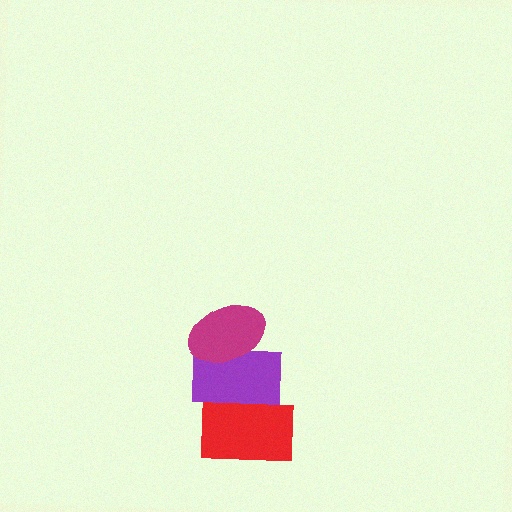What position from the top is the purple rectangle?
The purple rectangle is 2nd from the top.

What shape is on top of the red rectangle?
The purple rectangle is on top of the red rectangle.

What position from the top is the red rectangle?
The red rectangle is 3rd from the top.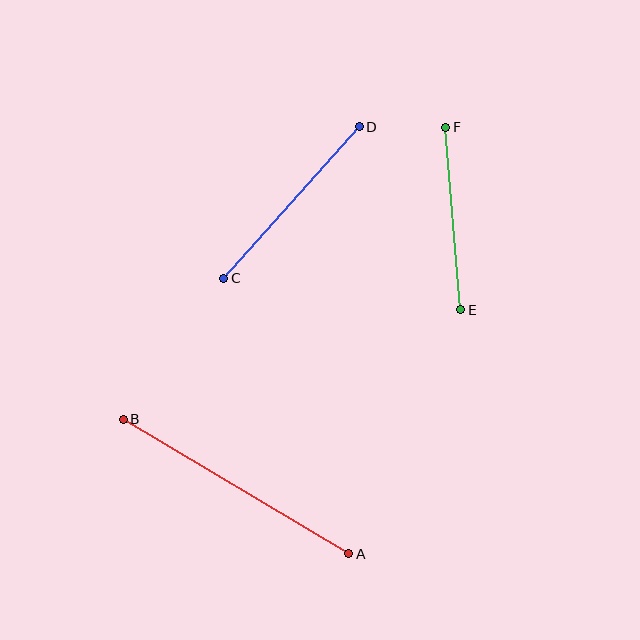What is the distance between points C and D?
The distance is approximately 203 pixels.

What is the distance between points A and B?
The distance is approximately 262 pixels.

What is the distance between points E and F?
The distance is approximately 184 pixels.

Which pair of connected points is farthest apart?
Points A and B are farthest apart.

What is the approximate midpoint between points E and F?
The midpoint is at approximately (453, 219) pixels.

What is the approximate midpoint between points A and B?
The midpoint is at approximately (236, 486) pixels.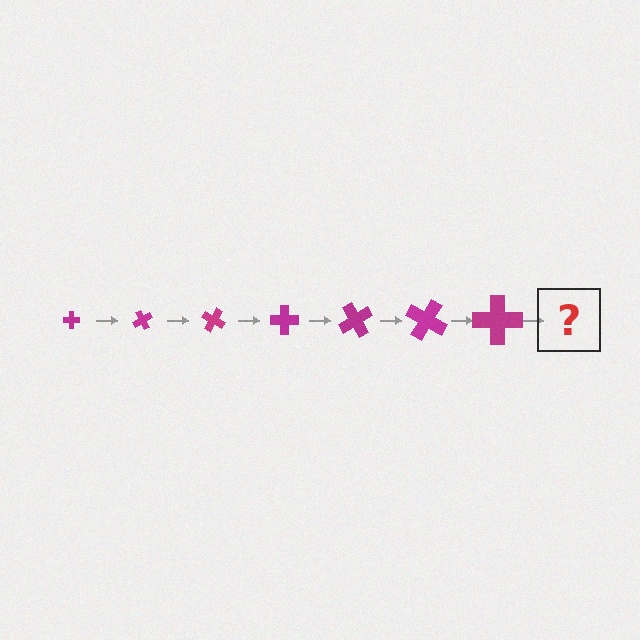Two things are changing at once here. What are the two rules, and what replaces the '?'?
The two rules are that the cross grows larger each step and it rotates 60 degrees each step. The '?' should be a cross, larger than the previous one and rotated 420 degrees from the start.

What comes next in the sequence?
The next element should be a cross, larger than the previous one and rotated 420 degrees from the start.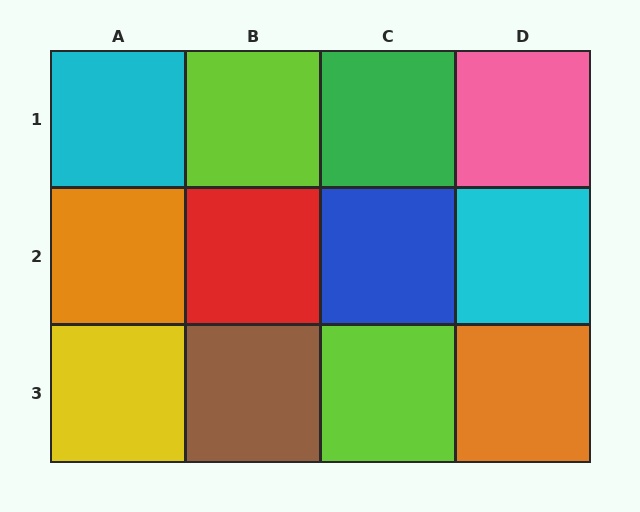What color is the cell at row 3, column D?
Orange.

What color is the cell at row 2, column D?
Cyan.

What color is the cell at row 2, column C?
Blue.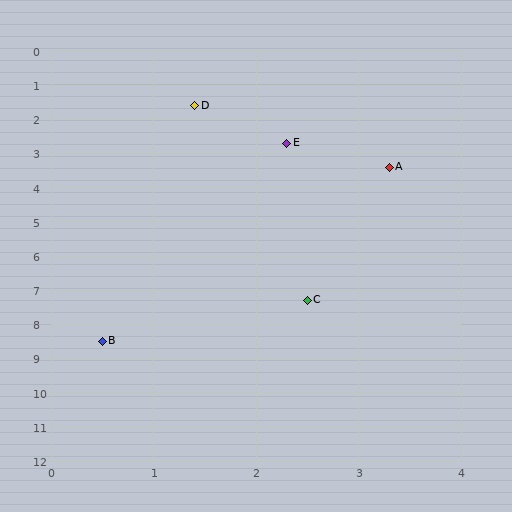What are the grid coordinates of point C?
Point C is at approximately (2.5, 7.3).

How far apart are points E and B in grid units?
Points E and B are about 6.1 grid units apart.